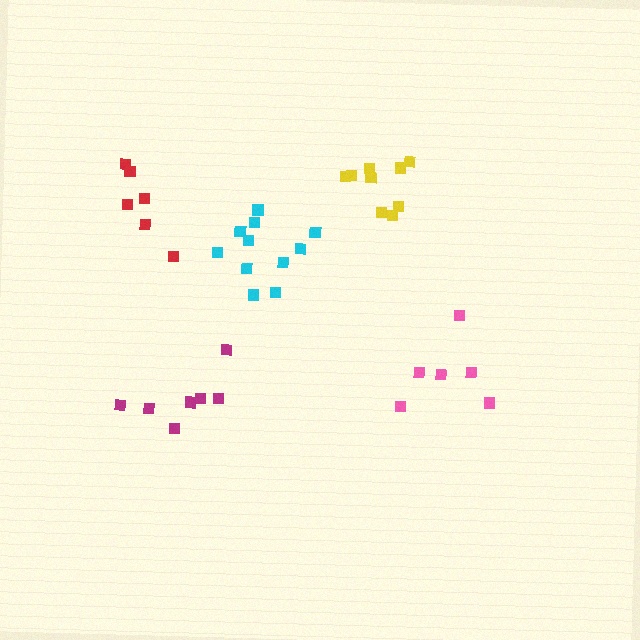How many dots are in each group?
Group 1: 9 dots, Group 2: 6 dots, Group 3: 6 dots, Group 4: 7 dots, Group 5: 11 dots (39 total).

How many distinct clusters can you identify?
There are 5 distinct clusters.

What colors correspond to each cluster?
The clusters are colored: yellow, pink, red, magenta, cyan.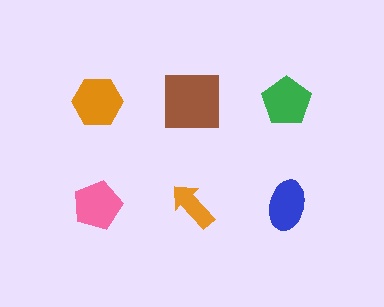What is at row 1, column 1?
An orange hexagon.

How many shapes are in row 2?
3 shapes.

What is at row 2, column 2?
An orange arrow.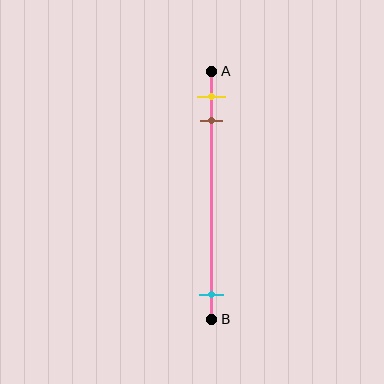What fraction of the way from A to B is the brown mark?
The brown mark is approximately 20% (0.2) of the way from A to B.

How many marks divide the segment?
There are 3 marks dividing the segment.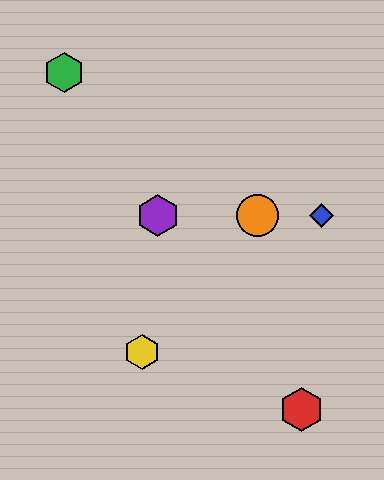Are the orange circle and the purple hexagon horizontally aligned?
Yes, both are at y≈216.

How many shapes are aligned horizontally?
3 shapes (the blue diamond, the purple hexagon, the orange circle) are aligned horizontally.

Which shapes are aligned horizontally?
The blue diamond, the purple hexagon, the orange circle are aligned horizontally.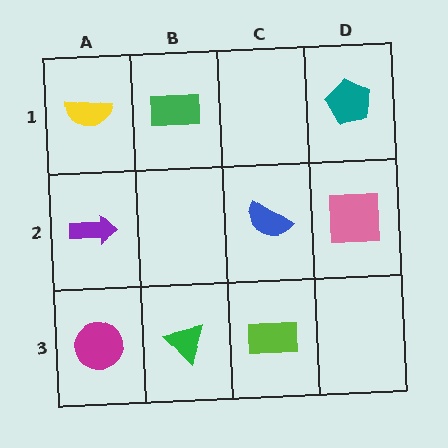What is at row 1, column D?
A teal pentagon.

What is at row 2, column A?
A purple arrow.